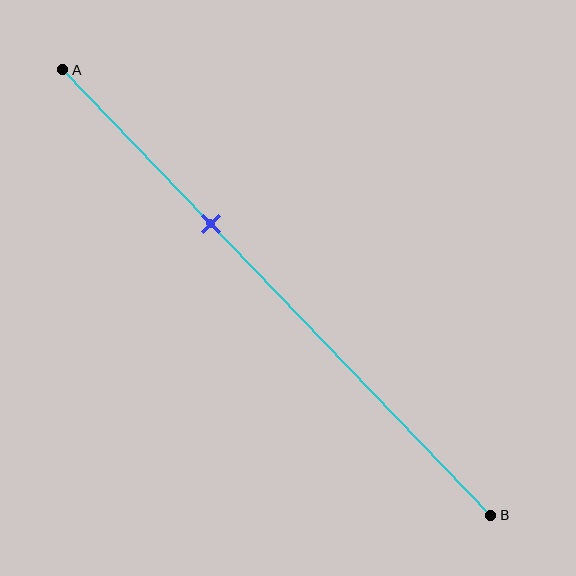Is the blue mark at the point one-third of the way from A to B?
Yes, the mark is approximately at the one-third point.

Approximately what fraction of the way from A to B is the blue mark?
The blue mark is approximately 35% of the way from A to B.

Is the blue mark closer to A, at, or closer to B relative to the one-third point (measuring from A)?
The blue mark is approximately at the one-third point of segment AB.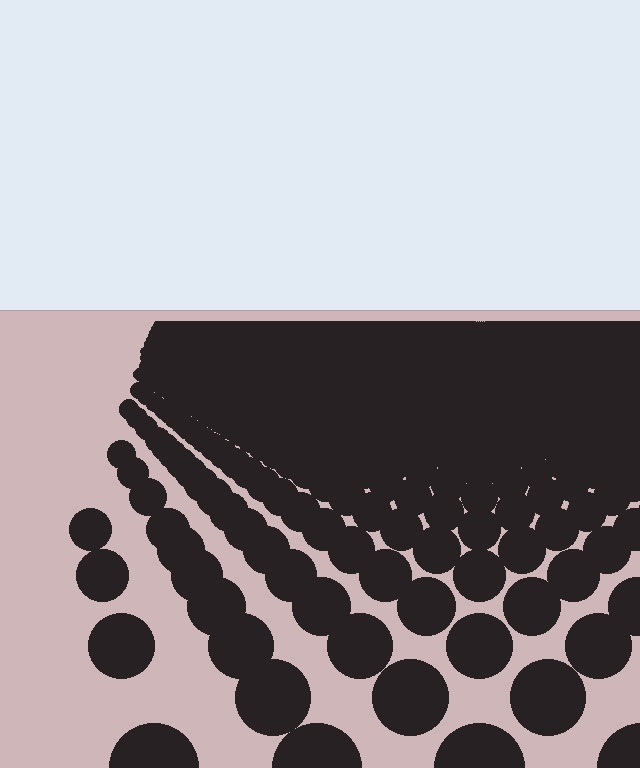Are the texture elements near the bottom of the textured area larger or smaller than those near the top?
Larger. Near the bottom, elements are closer to the viewer and appear at a bigger on-screen size.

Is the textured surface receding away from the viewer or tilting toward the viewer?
The surface is receding away from the viewer. Texture elements get smaller and denser toward the top.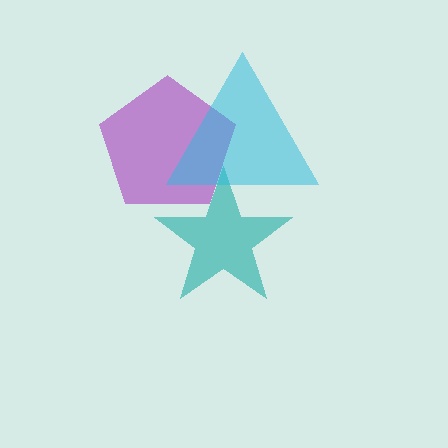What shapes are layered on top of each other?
The layered shapes are: a teal star, a purple pentagon, a cyan triangle.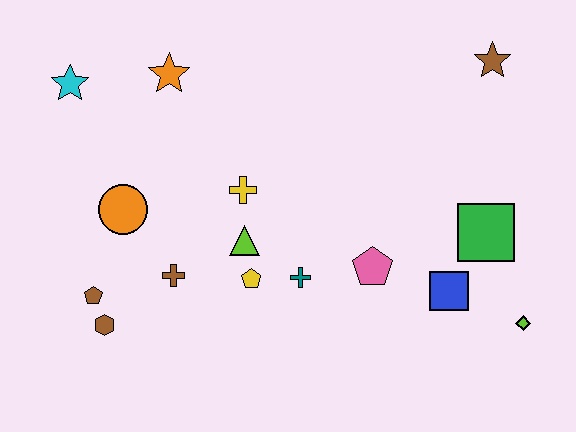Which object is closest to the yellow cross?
The lime triangle is closest to the yellow cross.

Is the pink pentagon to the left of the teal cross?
No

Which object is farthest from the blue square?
The cyan star is farthest from the blue square.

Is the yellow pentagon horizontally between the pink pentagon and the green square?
No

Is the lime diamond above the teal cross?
No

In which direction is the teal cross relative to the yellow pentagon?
The teal cross is to the right of the yellow pentagon.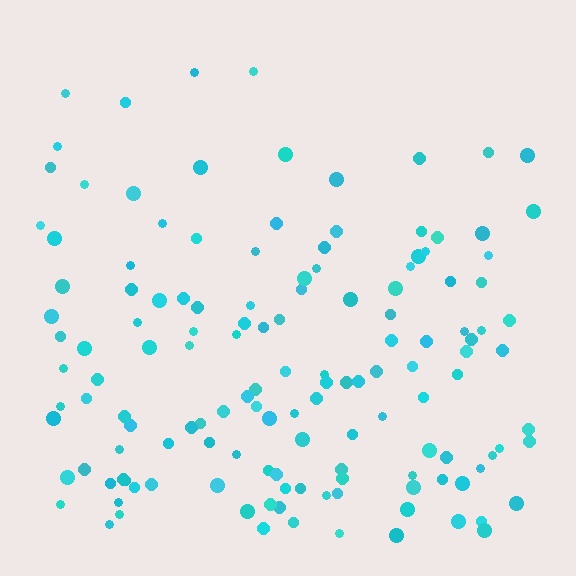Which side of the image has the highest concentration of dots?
The bottom.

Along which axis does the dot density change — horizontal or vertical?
Vertical.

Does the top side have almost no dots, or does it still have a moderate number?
Still a moderate number, just noticeably fewer than the bottom.